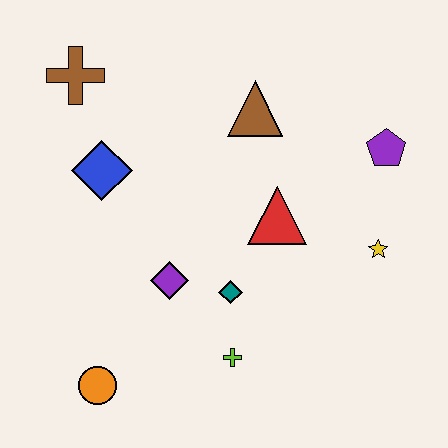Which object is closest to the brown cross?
The blue diamond is closest to the brown cross.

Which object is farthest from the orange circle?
The purple pentagon is farthest from the orange circle.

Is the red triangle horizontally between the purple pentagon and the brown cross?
Yes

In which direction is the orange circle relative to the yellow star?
The orange circle is to the left of the yellow star.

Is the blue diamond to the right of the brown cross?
Yes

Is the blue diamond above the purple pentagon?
No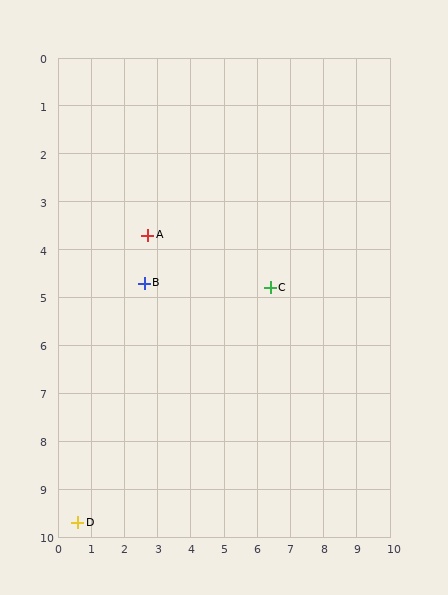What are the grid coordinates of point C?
Point C is at approximately (6.4, 4.8).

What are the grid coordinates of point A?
Point A is at approximately (2.7, 3.7).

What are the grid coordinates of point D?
Point D is at approximately (0.6, 9.7).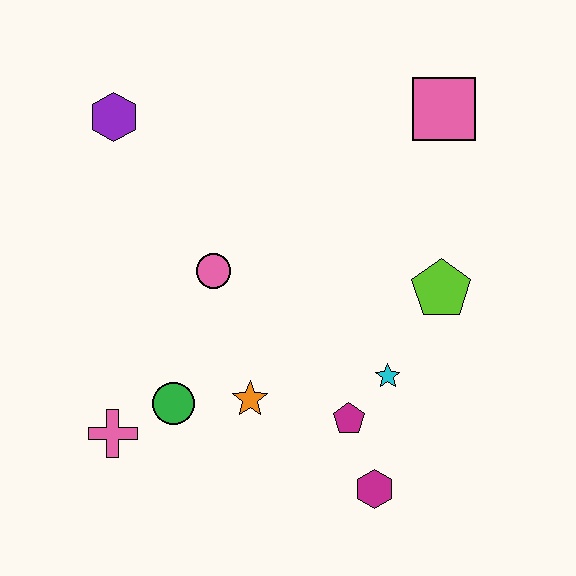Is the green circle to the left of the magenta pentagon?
Yes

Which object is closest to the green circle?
The pink cross is closest to the green circle.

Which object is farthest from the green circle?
The pink square is farthest from the green circle.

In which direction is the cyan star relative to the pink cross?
The cyan star is to the right of the pink cross.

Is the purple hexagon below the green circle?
No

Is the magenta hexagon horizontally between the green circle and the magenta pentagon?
No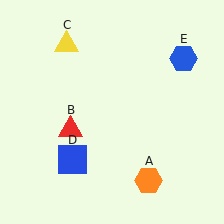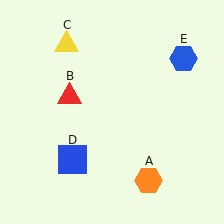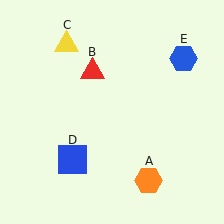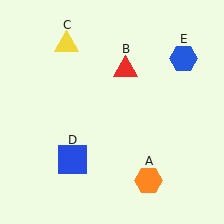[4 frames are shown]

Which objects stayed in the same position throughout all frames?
Orange hexagon (object A) and yellow triangle (object C) and blue square (object D) and blue hexagon (object E) remained stationary.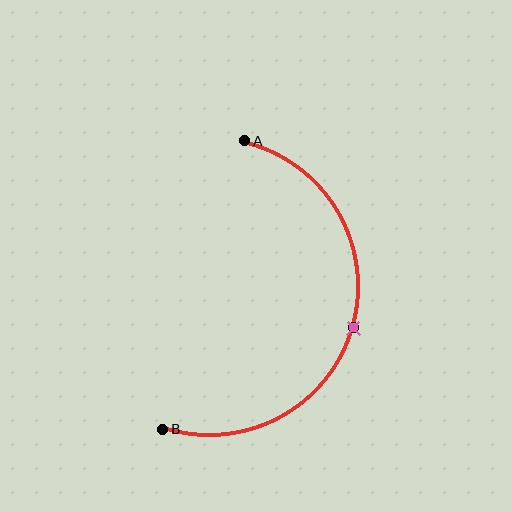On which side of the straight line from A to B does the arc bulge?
The arc bulges to the right of the straight line connecting A and B.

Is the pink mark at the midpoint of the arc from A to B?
Yes. The pink mark lies on the arc at equal arc-length from both A and B — it is the arc midpoint.